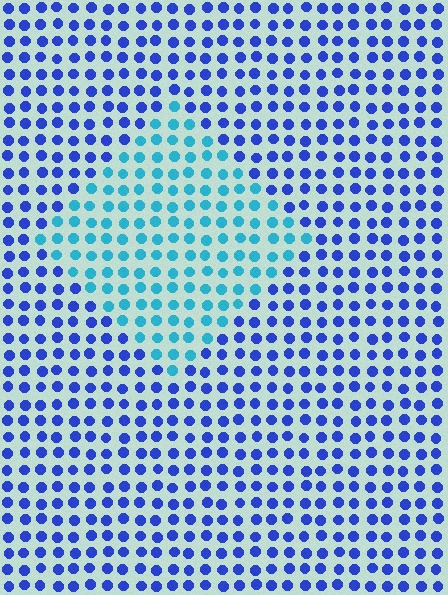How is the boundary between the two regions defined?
The boundary is defined purely by a slight shift in hue (about 42 degrees). Spacing, size, and orientation are identical on both sides.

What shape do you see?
I see a diamond.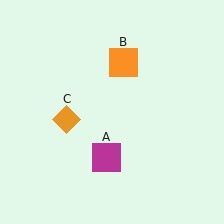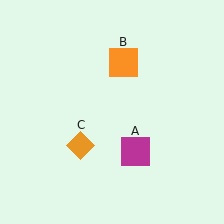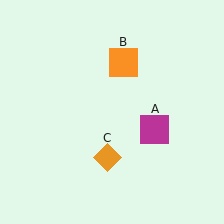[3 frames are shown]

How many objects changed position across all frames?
2 objects changed position: magenta square (object A), orange diamond (object C).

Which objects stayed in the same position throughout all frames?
Orange square (object B) remained stationary.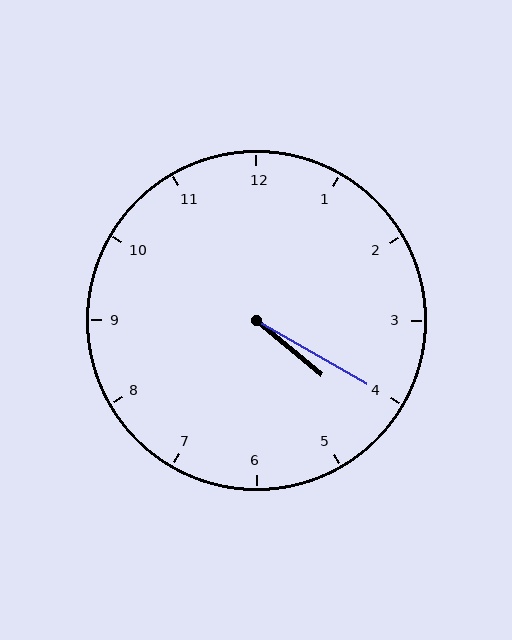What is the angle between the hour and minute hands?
Approximately 10 degrees.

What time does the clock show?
4:20.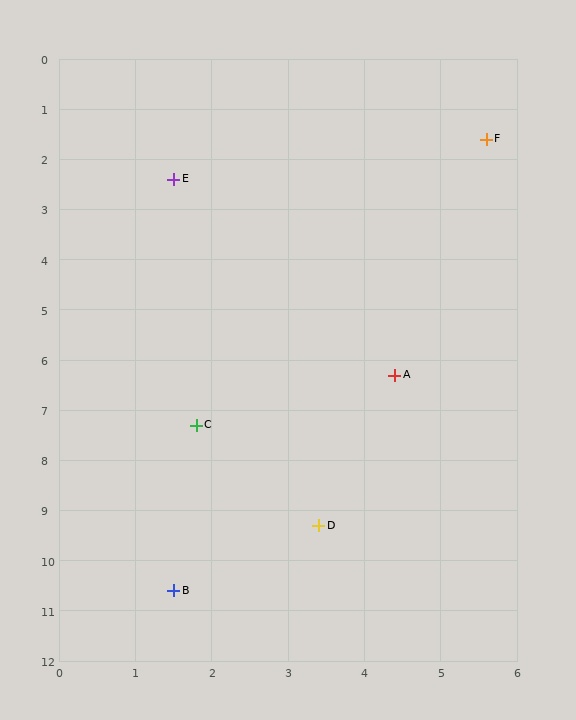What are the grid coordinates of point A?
Point A is at approximately (4.4, 6.3).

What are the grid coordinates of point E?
Point E is at approximately (1.5, 2.4).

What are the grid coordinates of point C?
Point C is at approximately (1.8, 7.3).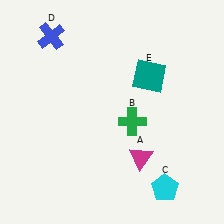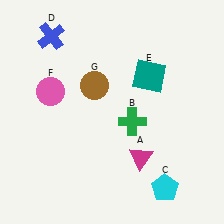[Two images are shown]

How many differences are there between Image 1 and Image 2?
There are 2 differences between the two images.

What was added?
A pink circle (F), a brown circle (G) were added in Image 2.